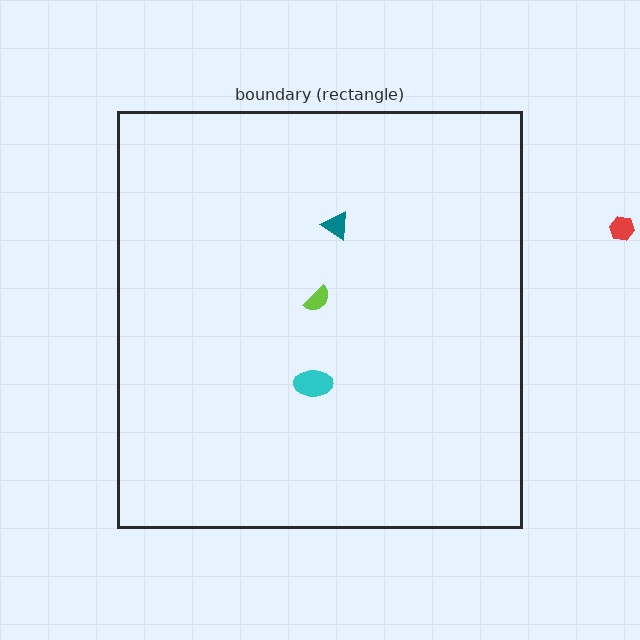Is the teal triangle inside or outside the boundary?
Inside.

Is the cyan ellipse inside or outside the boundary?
Inside.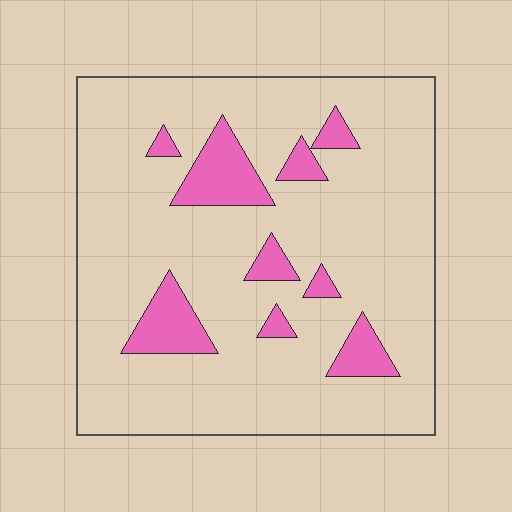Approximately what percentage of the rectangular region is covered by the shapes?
Approximately 15%.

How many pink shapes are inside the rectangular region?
9.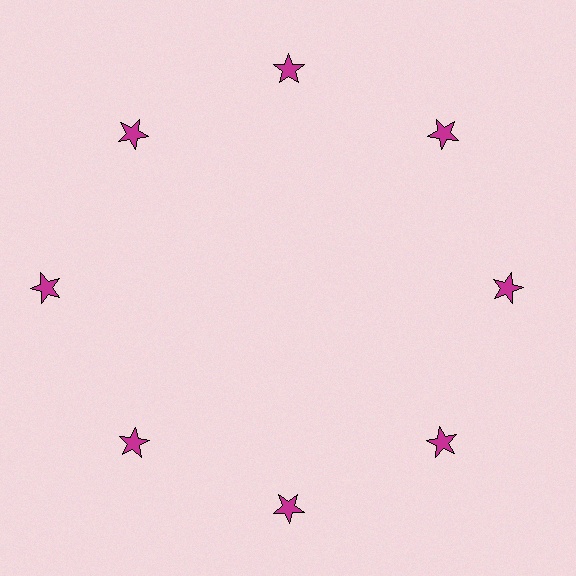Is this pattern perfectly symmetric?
No. The 8 magenta stars are arranged in a ring, but one element near the 9 o'clock position is pushed outward from the center, breaking the 8-fold rotational symmetry.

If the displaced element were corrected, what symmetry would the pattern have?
It would have 8-fold rotational symmetry — the pattern would map onto itself every 45 degrees.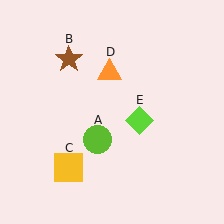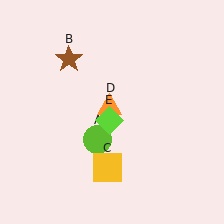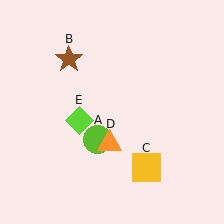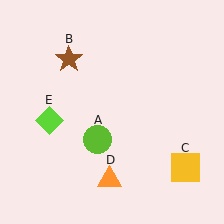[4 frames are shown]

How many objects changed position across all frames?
3 objects changed position: yellow square (object C), orange triangle (object D), lime diamond (object E).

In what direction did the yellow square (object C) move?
The yellow square (object C) moved right.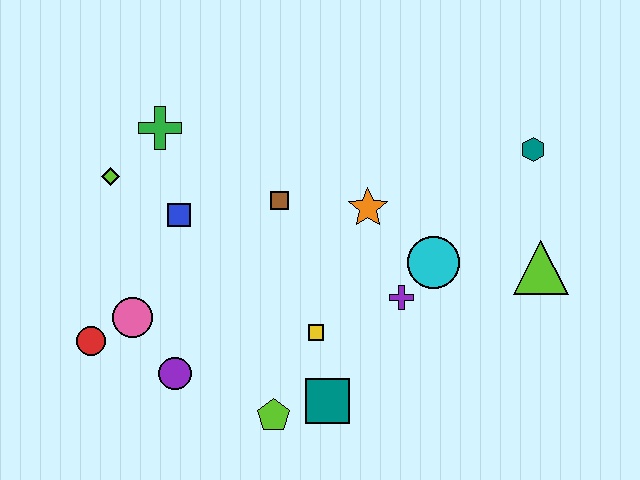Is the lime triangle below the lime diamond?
Yes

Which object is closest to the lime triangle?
The cyan circle is closest to the lime triangle.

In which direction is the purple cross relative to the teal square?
The purple cross is above the teal square.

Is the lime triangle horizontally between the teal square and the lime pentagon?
No